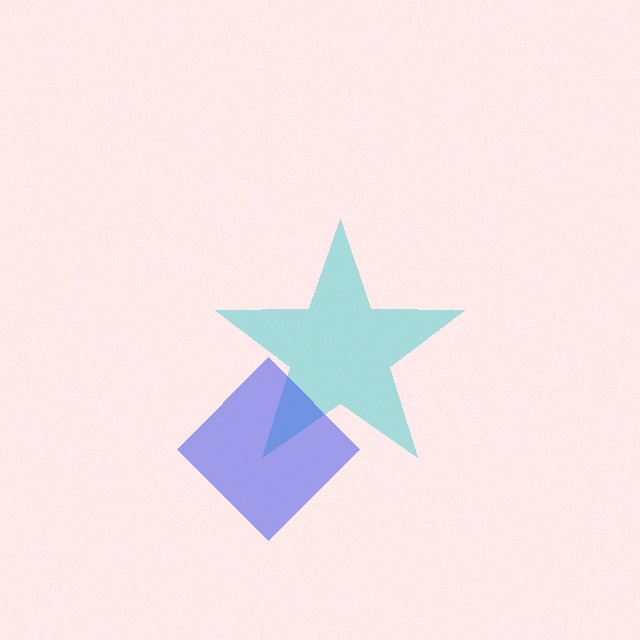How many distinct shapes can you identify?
There are 2 distinct shapes: a cyan star, a blue diamond.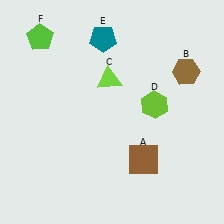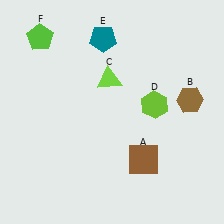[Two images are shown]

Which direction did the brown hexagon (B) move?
The brown hexagon (B) moved down.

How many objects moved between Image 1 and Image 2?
1 object moved between the two images.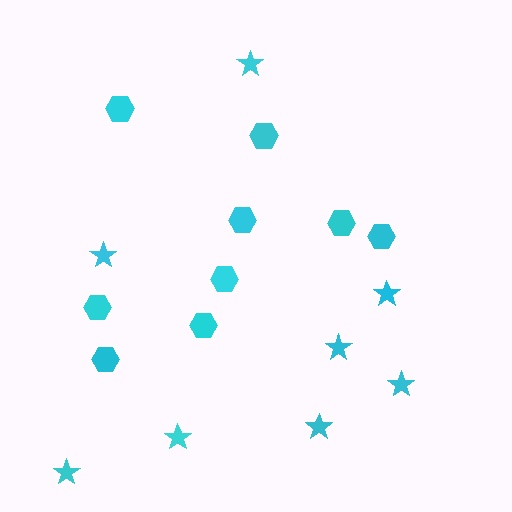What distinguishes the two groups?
There are 2 groups: one group of hexagons (9) and one group of stars (8).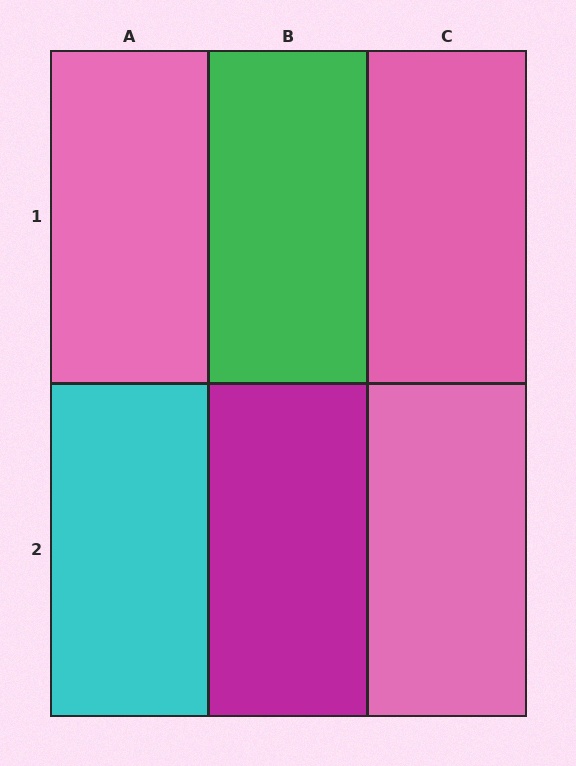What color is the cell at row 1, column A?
Pink.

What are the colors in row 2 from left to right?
Cyan, magenta, pink.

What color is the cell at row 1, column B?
Green.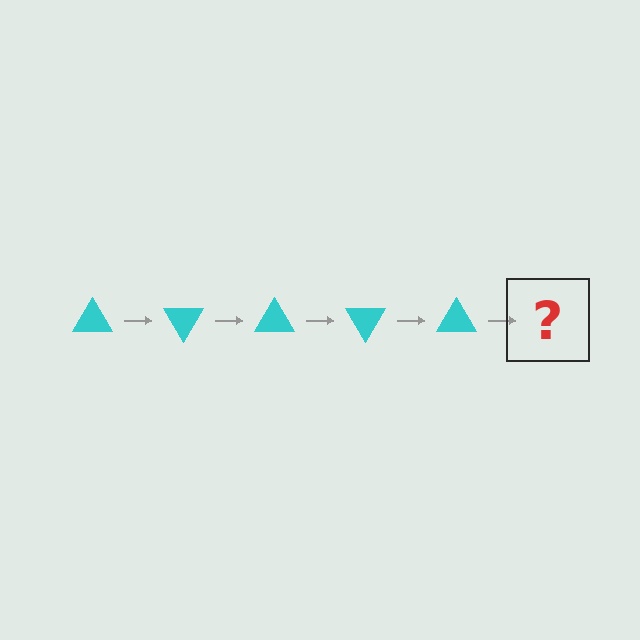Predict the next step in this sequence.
The next step is a cyan triangle rotated 300 degrees.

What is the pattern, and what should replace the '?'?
The pattern is that the triangle rotates 60 degrees each step. The '?' should be a cyan triangle rotated 300 degrees.